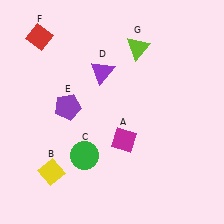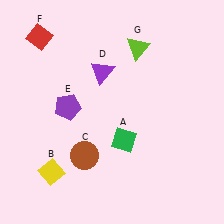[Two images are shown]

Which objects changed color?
A changed from magenta to green. C changed from green to brown.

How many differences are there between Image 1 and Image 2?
There are 2 differences between the two images.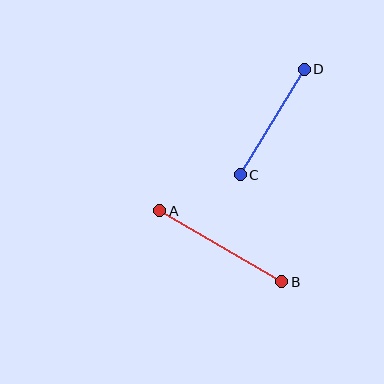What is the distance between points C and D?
The distance is approximately 123 pixels.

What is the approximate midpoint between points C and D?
The midpoint is at approximately (272, 122) pixels.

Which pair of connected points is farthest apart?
Points A and B are farthest apart.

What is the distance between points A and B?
The distance is approximately 141 pixels.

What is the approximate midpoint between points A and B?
The midpoint is at approximately (221, 246) pixels.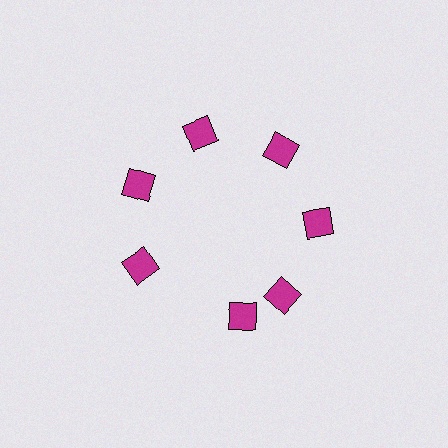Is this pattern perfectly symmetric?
No. The 7 magenta diamonds are arranged in a ring, but one element near the 6 o'clock position is rotated out of alignment along the ring, breaking the 7-fold rotational symmetry.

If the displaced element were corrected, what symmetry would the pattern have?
It would have 7-fold rotational symmetry — the pattern would map onto itself every 51 degrees.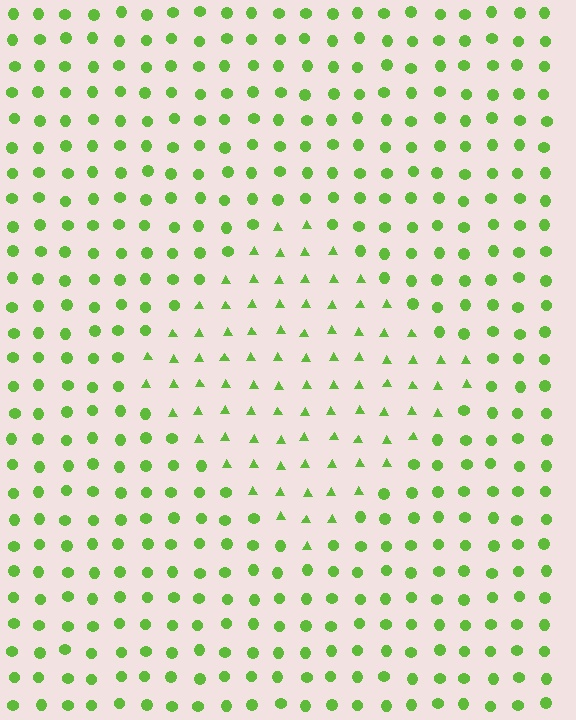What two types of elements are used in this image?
The image uses triangles inside the diamond region and circles outside it.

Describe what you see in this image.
The image is filled with small lime elements arranged in a uniform grid. A diamond-shaped region contains triangles, while the surrounding area contains circles. The boundary is defined purely by the change in element shape.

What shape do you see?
I see a diamond.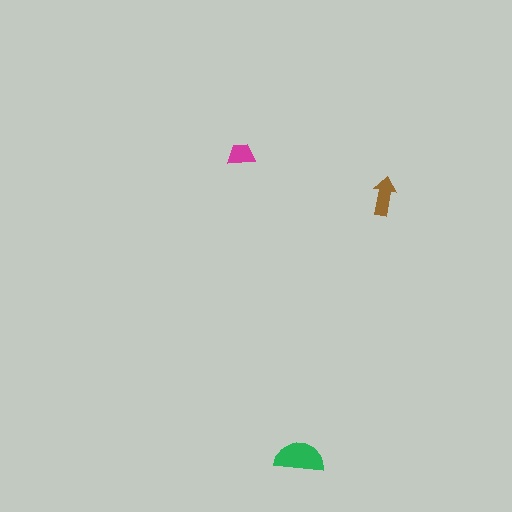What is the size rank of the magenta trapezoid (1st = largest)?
3rd.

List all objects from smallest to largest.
The magenta trapezoid, the brown arrow, the green semicircle.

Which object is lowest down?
The green semicircle is bottommost.